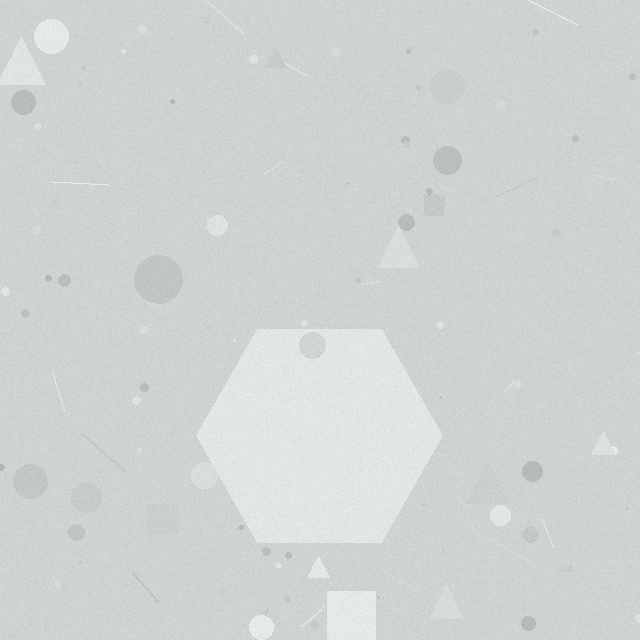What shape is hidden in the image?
A hexagon is hidden in the image.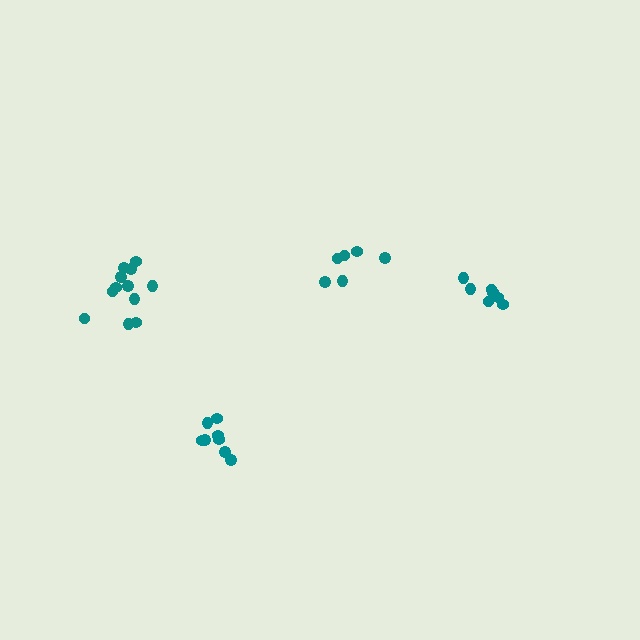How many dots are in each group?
Group 1: 6 dots, Group 2: 12 dots, Group 3: 8 dots, Group 4: 7 dots (33 total).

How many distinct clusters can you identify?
There are 4 distinct clusters.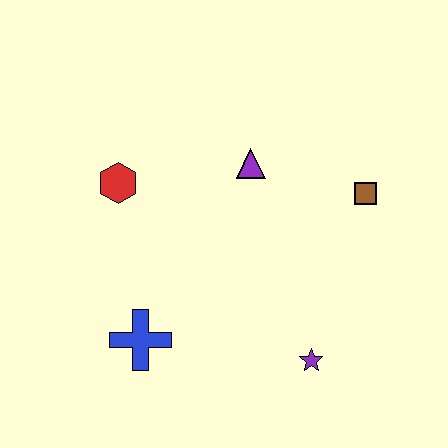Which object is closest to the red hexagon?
The purple triangle is closest to the red hexagon.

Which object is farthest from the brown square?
The blue cross is farthest from the brown square.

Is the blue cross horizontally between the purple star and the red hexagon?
Yes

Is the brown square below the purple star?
No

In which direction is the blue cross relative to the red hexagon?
The blue cross is below the red hexagon.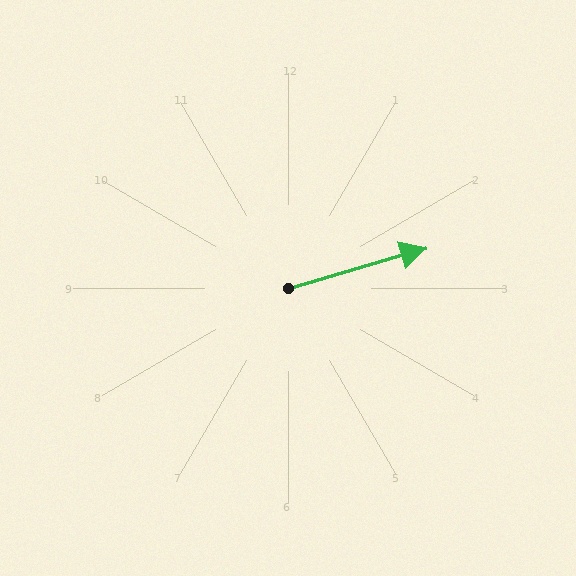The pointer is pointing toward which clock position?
Roughly 2 o'clock.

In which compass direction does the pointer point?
East.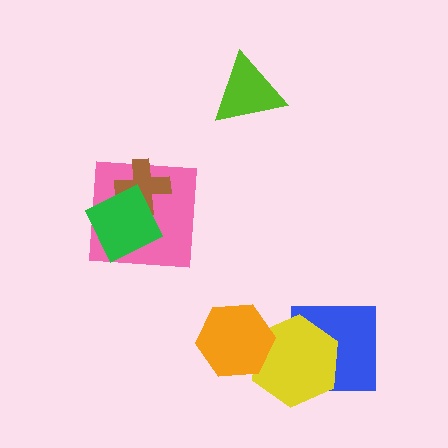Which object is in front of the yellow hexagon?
The orange hexagon is in front of the yellow hexagon.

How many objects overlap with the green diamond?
2 objects overlap with the green diamond.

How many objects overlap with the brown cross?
2 objects overlap with the brown cross.